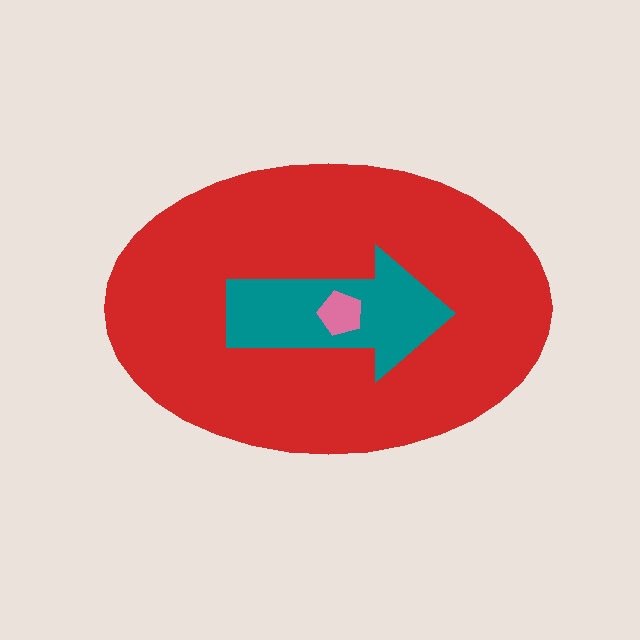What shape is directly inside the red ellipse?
The teal arrow.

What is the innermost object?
The pink pentagon.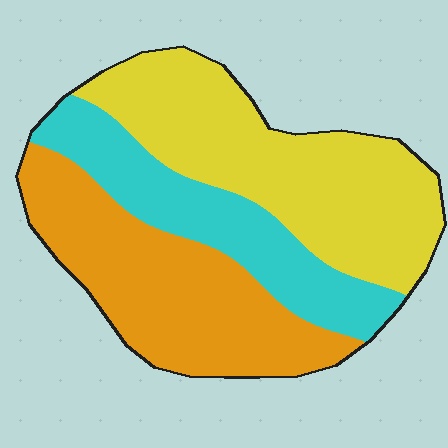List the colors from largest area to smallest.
From largest to smallest: yellow, orange, cyan.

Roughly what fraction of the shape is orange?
Orange takes up about one third (1/3) of the shape.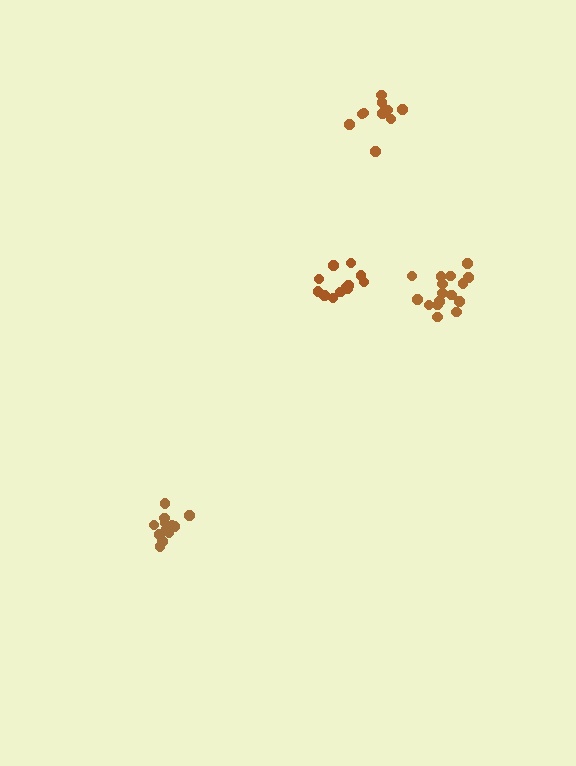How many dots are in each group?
Group 1: 16 dots, Group 2: 12 dots, Group 3: 10 dots, Group 4: 12 dots (50 total).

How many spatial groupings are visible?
There are 4 spatial groupings.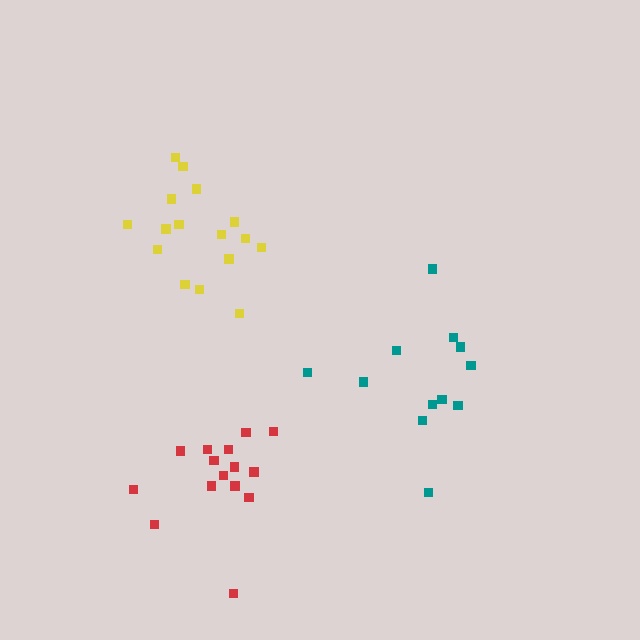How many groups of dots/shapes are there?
There are 3 groups.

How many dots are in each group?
Group 1: 15 dots, Group 2: 16 dots, Group 3: 12 dots (43 total).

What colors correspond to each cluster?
The clusters are colored: red, yellow, teal.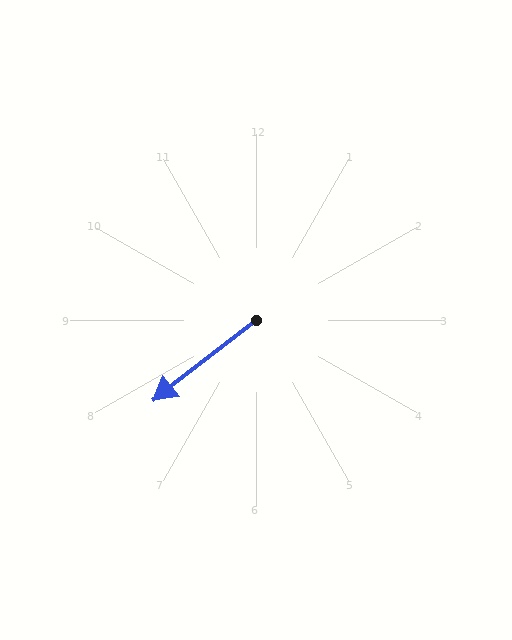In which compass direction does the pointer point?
Southwest.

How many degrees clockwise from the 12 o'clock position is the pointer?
Approximately 232 degrees.